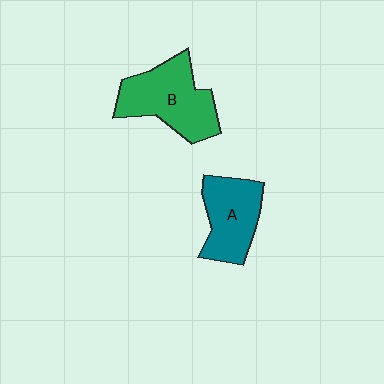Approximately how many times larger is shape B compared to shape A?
Approximately 1.3 times.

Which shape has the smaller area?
Shape A (teal).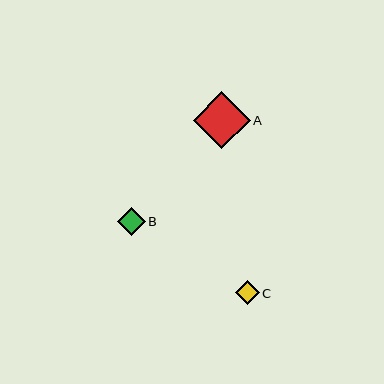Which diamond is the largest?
Diamond A is the largest with a size of approximately 57 pixels.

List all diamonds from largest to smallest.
From largest to smallest: A, B, C.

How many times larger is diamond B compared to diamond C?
Diamond B is approximately 1.2 times the size of diamond C.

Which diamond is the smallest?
Diamond C is the smallest with a size of approximately 24 pixels.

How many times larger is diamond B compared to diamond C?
Diamond B is approximately 1.2 times the size of diamond C.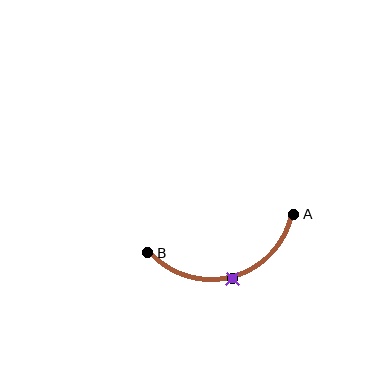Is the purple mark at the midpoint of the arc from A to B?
Yes. The purple mark lies on the arc at equal arc-length from both A and B — it is the arc midpoint.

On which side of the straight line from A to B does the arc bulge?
The arc bulges below the straight line connecting A and B.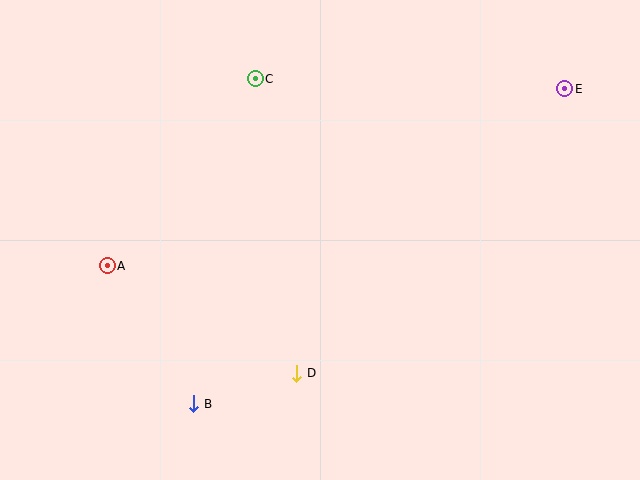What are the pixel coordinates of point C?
Point C is at (255, 79).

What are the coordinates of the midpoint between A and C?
The midpoint between A and C is at (181, 172).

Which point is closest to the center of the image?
Point D at (297, 373) is closest to the center.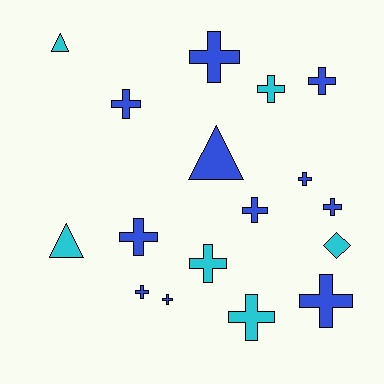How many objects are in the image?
There are 17 objects.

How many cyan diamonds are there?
There is 1 cyan diamond.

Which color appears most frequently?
Blue, with 11 objects.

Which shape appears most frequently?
Cross, with 13 objects.